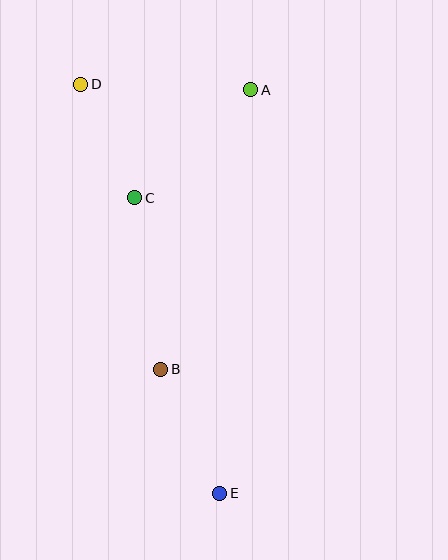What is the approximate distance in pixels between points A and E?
The distance between A and E is approximately 405 pixels.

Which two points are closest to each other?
Points C and D are closest to each other.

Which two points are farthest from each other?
Points D and E are farthest from each other.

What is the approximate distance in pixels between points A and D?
The distance between A and D is approximately 170 pixels.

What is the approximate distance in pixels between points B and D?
The distance between B and D is approximately 296 pixels.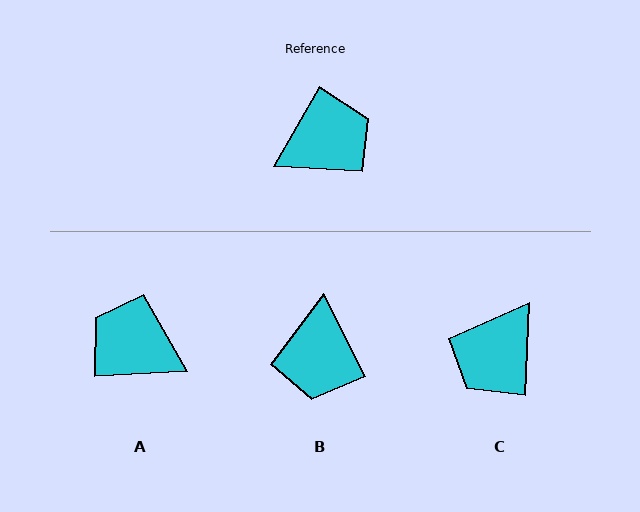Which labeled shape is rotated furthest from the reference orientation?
C, about 153 degrees away.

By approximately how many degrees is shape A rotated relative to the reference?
Approximately 123 degrees counter-clockwise.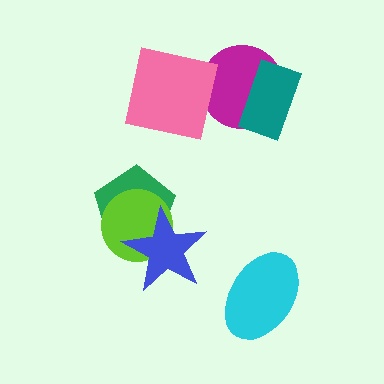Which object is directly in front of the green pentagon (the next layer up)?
The lime circle is directly in front of the green pentagon.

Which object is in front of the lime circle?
The blue star is in front of the lime circle.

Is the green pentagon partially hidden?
Yes, it is partially covered by another shape.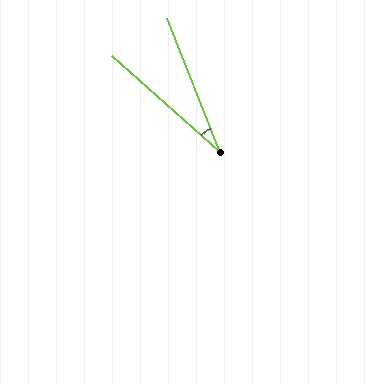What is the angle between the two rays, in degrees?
Approximately 27 degrees.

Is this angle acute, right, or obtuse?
It is acute.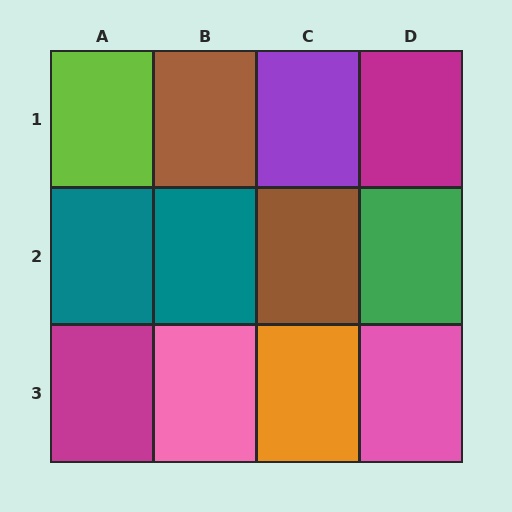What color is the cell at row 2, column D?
Green.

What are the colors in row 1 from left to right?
Lime, brown, purple, magenta.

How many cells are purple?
1 cell is purple.